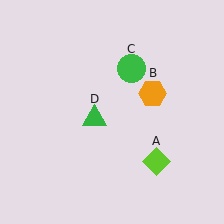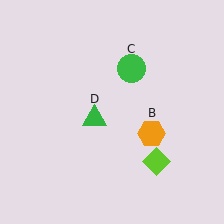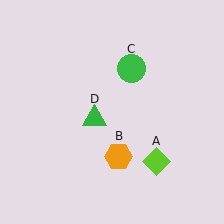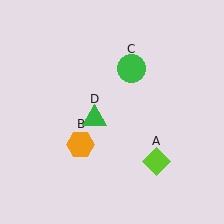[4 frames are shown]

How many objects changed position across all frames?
1 object changed position: orange hexagon (object B).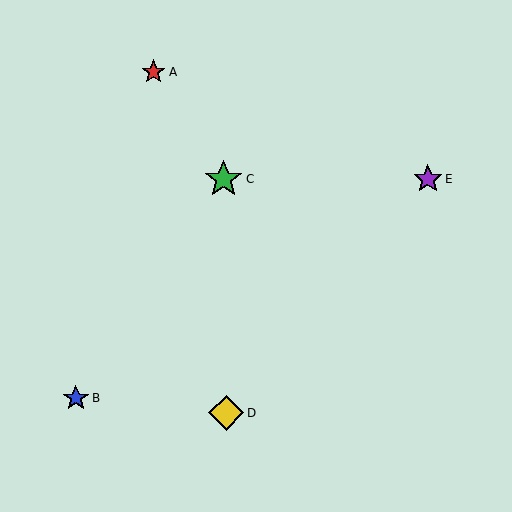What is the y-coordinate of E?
Object E is at y≈179.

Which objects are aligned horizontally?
Objects C, E are aligned horizontally.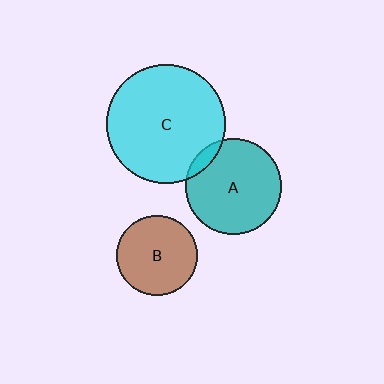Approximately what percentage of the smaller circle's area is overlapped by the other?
Approximately 10%.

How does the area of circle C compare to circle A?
Approximately 1.5 times.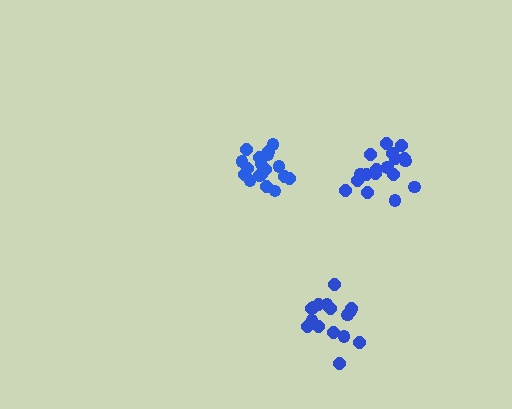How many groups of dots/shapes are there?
There are 3 groups.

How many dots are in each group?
Group 1: 18 dots, Group 2: 19 dots, Group 3: 16 dots (53 total).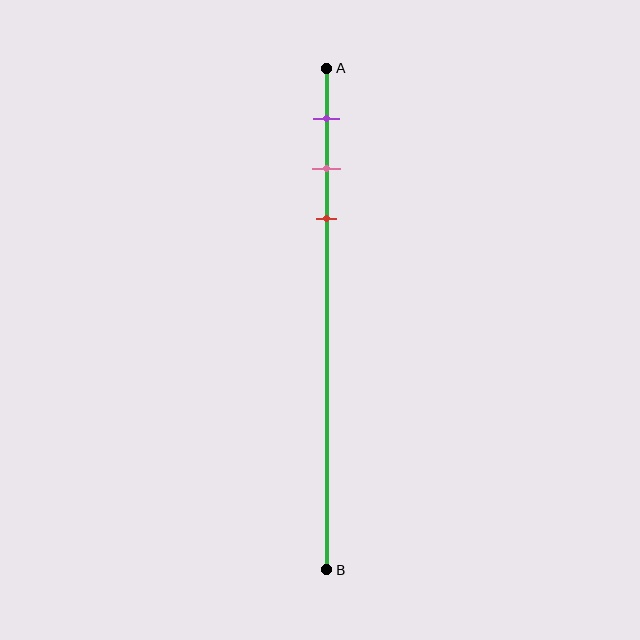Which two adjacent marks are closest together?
The pink and red marks are the closest adjacent pair.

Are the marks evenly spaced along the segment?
Yes, the marks are approximately evenly spaced.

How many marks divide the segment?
There are 3 marks dividing the segment.